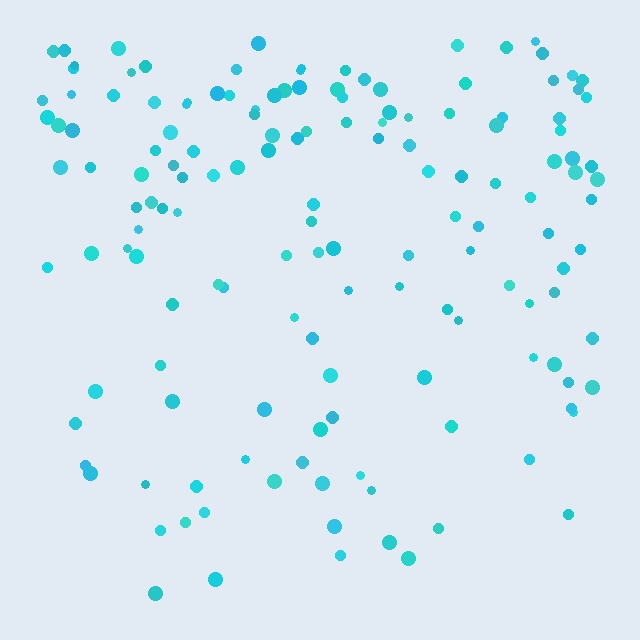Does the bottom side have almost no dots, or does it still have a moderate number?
Still a moderate number, just noticeably fewer than the top.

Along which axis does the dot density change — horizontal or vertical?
Vertical.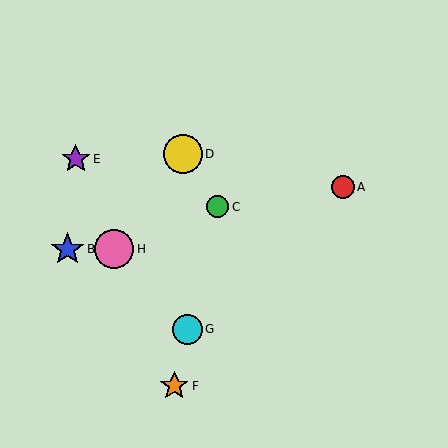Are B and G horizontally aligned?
No, B is at y≈249 and G is at y≈329.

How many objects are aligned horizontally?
2 objects (B, H) are aligned horizontally.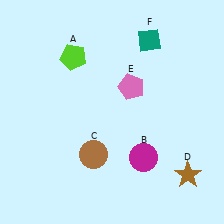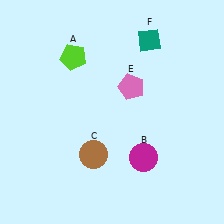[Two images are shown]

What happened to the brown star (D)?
The brown star (D) was removed in Image 2. It was in the bottom-right area of Image 1.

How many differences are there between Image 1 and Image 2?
There is 1 difference between the two images.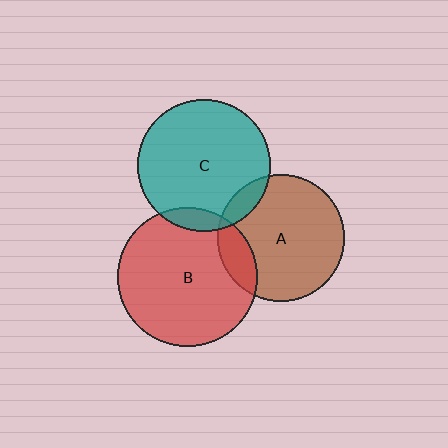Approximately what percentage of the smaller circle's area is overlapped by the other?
Approximately 10%.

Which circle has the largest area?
Circle B (red).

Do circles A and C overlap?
Yes.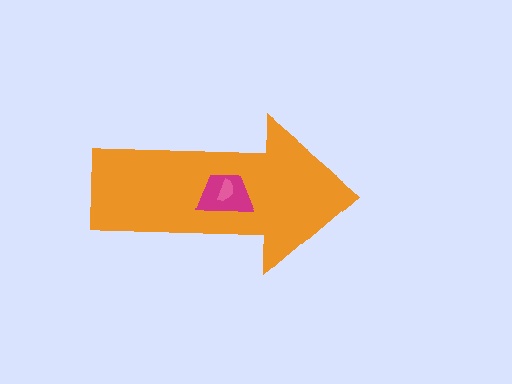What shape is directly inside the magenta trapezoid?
The pink semicircle.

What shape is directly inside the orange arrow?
The magenta trapezoid.